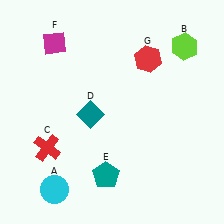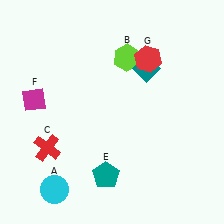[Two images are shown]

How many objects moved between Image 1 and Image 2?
3 objects moved between the two images.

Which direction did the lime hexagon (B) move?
The lime hexagon (B) moved left.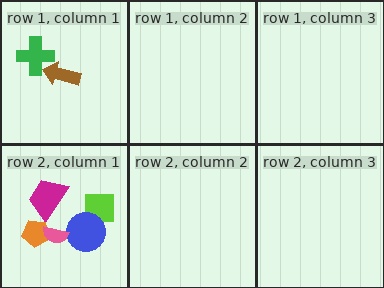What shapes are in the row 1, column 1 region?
The green cross, the brown arrow.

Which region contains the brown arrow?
The row 1, column 1 region.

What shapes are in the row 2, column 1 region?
The magenta trapezoid, the orange pentagon, the lime square, the blue circle, the pink semicircle.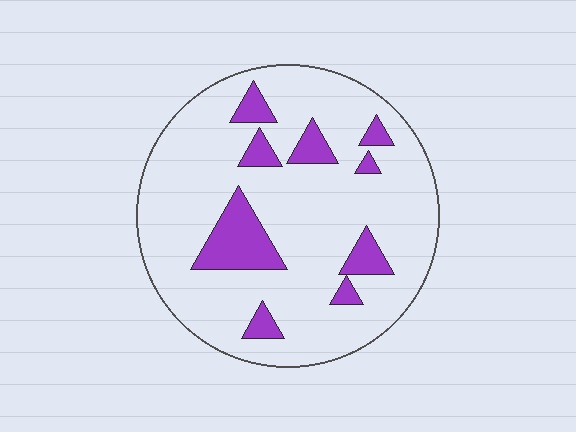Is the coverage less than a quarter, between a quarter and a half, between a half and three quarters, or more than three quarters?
Less than a quarter.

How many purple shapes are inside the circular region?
9.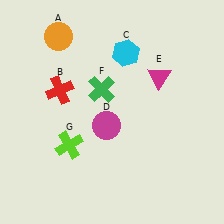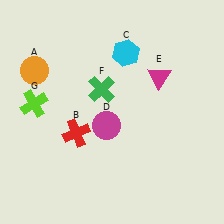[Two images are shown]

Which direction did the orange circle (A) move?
The orange circle (A) moved down.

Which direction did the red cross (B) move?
The red cross (B) moved down.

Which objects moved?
The objects that moved are: the orange circle (A), the red cross (B), the lime cross (G).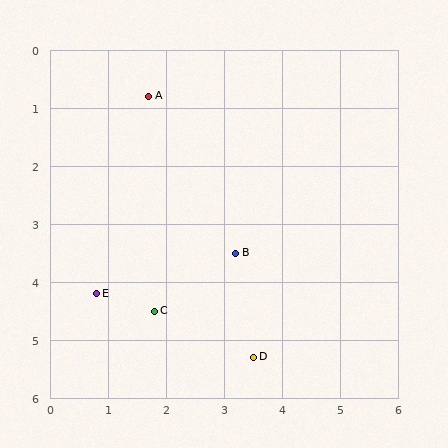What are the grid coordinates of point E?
Point E is at approximately (0.8, 4.2).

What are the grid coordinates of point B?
Point B is at approximately (3.2, 3.5).